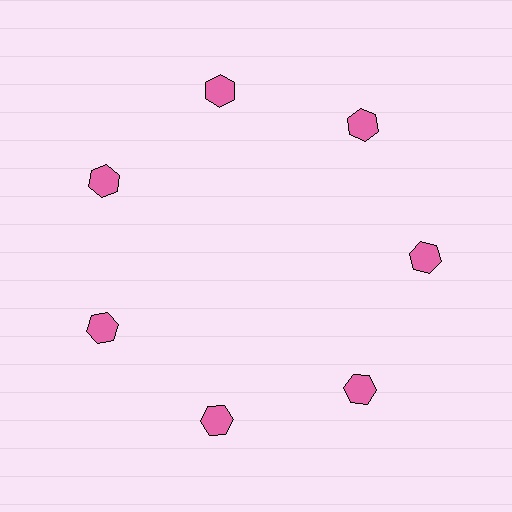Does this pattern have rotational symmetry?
Yes, this pattern has 7-fold rotational symmetry. It looks the same after rotating 51 degrees around the center.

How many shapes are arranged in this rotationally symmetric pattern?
There are 7 shapes, arranged in 7 groups of 1.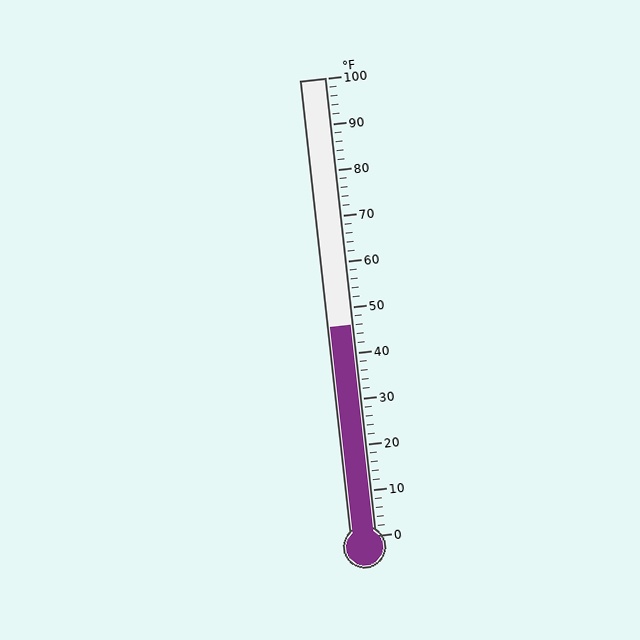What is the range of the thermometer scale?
The thermometer scale ranges from 0°F to 100°F.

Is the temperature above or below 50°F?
The temperature is below 50°F.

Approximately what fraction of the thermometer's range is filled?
The thermometer is filled to approximately 45% of its range.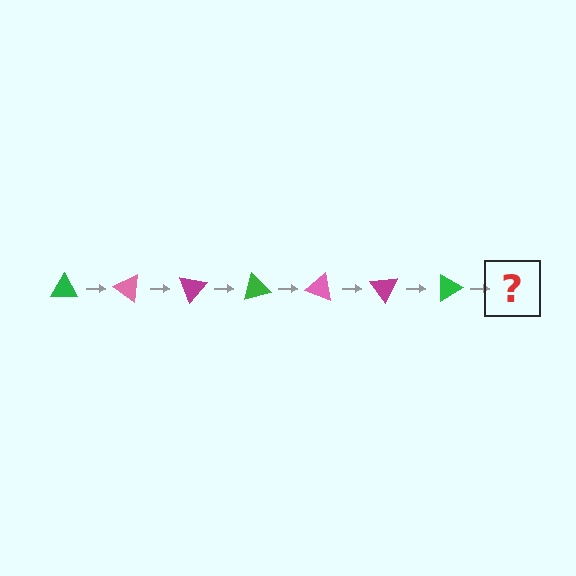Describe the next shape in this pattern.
It should be a pink triangle, rotated 245 degrees from the start.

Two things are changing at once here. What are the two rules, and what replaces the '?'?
The two rules are that it rotates 35 degrees each step and the color cycles through green, pink, and magenta. The '?' should be a pink triangle, rotated 245 degrees from the start.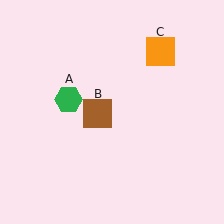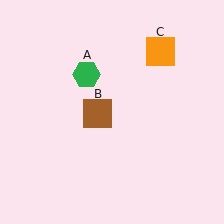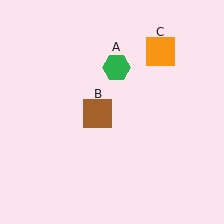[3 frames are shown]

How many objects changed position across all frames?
1 object changed position: green hexagon (object A).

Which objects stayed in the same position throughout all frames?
Brown square (object B) and orange square (object C) remained stationary.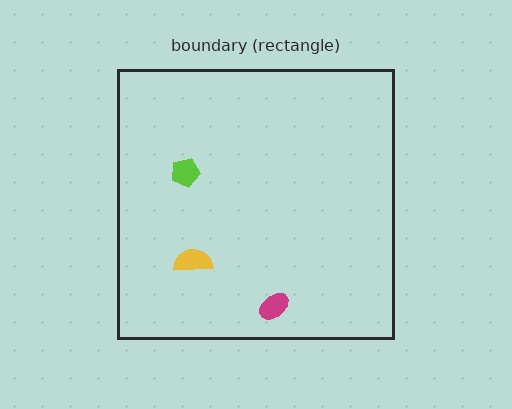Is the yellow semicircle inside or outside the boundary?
Inside.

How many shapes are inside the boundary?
3 inside, 0 outside.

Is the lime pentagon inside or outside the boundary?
Inside.